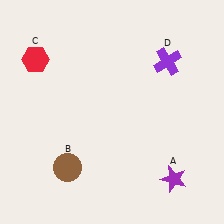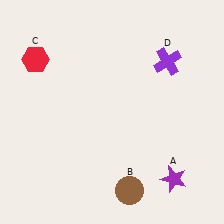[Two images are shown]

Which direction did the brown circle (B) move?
The brown circle (B) moved right.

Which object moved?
The brown circle (B) moved right.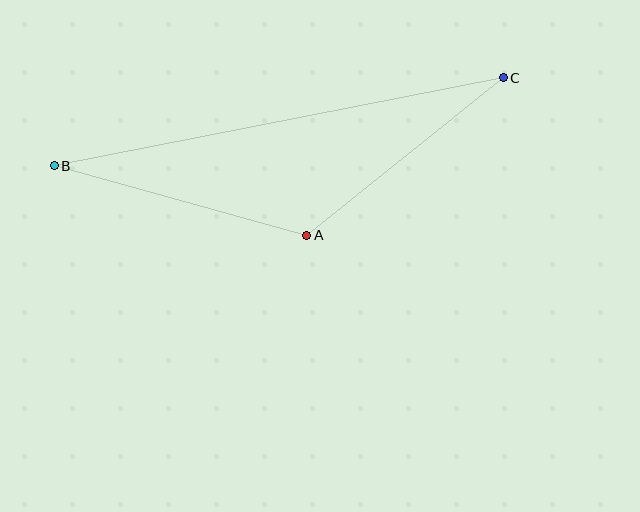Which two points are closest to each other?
Points A and C are closest to each other.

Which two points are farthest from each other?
Points B and C are farthest from each other.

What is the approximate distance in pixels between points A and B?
The distance between A and B is approximately 262 pixels.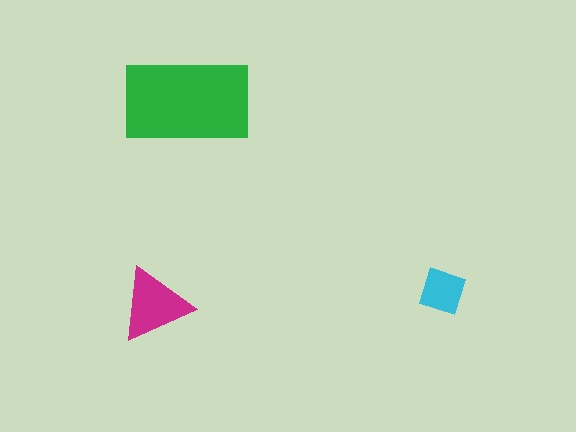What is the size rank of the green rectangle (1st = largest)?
1st.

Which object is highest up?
The green rectangle is topmost.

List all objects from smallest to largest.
The cyan diamond, the magenta triangle, the green rectangle.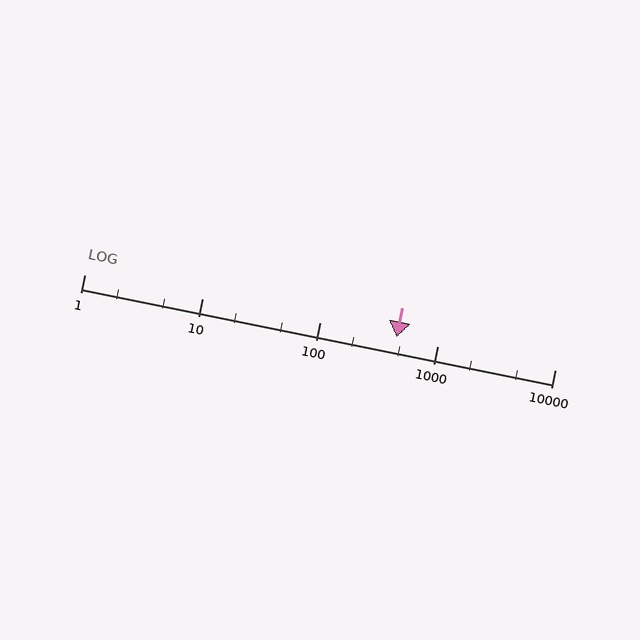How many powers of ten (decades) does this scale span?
The scale spans 4 decades, from 1 to 10000.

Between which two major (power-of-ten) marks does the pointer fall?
The pointer is between 100 and 1000.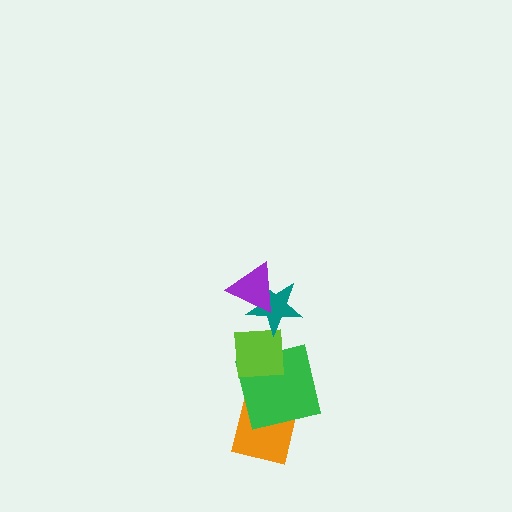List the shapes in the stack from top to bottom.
From top to bottom: the purple triangle, the teal star, the lime square, the green square, the orange square.